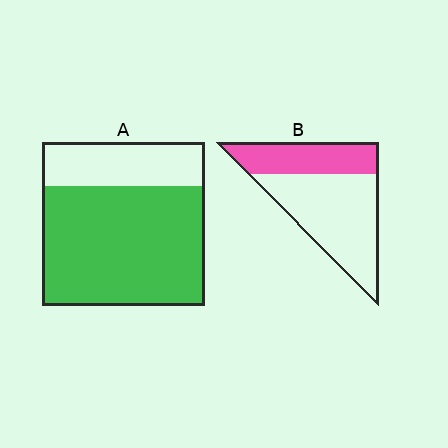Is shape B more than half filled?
No.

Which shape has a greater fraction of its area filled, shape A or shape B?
Shape A.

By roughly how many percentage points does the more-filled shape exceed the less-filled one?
By roughly 40 percentage points (A over B).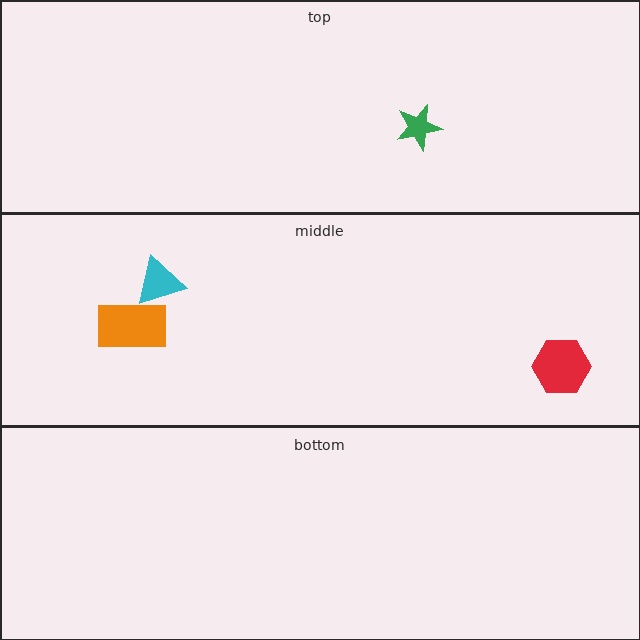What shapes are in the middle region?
The orange rectangle, the cyan triangle, the red hexagon.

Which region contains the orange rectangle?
The middle region.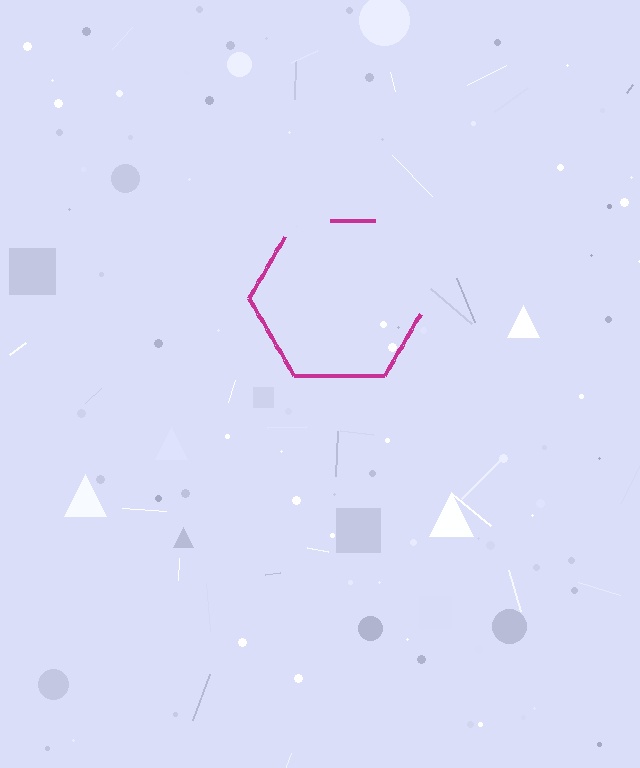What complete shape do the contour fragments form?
The contour fragments form a hexagon.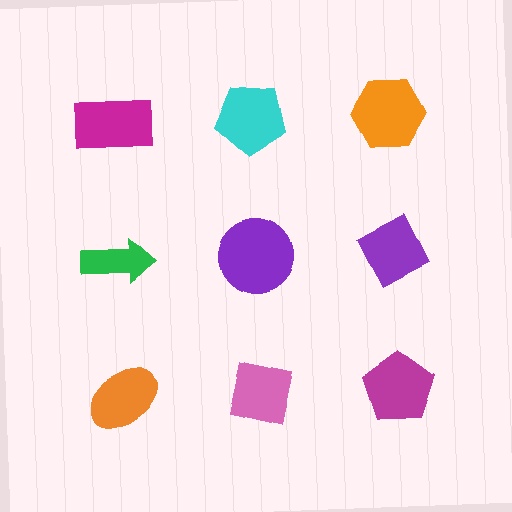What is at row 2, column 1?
A green arrow.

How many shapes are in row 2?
3 shapes.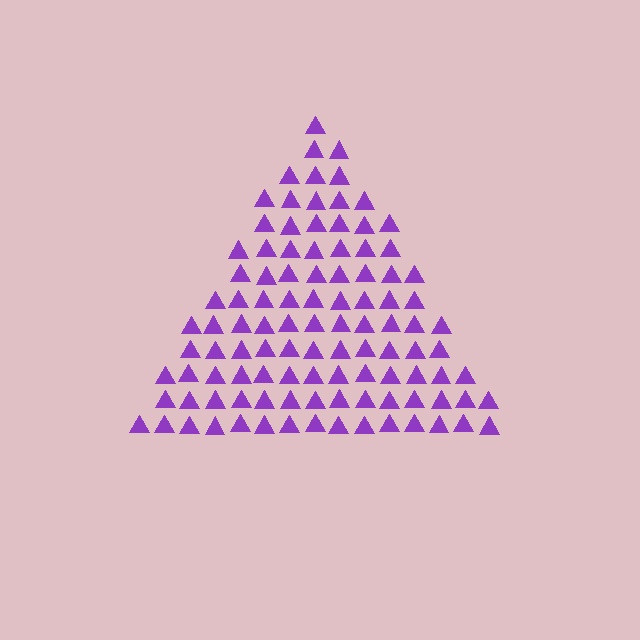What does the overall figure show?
The overall figure shows a triangle.